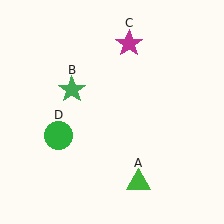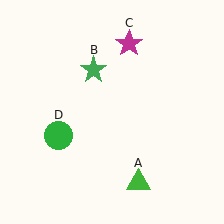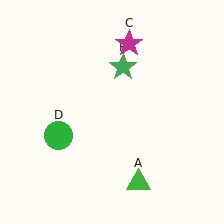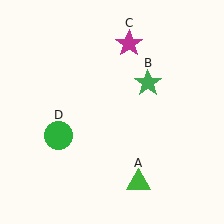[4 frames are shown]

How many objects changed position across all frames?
1 object changed position: green star (object B).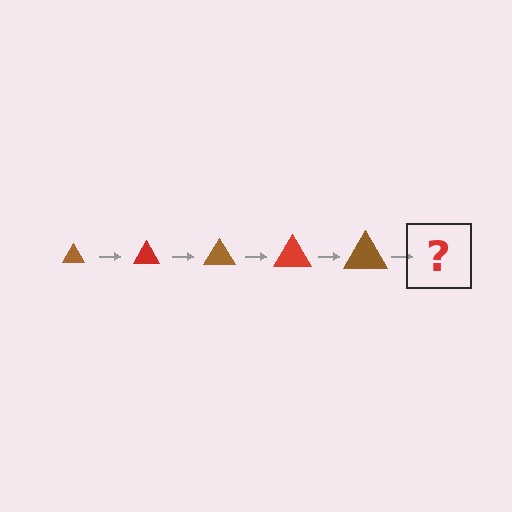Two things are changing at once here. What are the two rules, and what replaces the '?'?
The two rules are that the triangle grows larger each step and the color cycles through brown and red. The '?' should be a red triangle, larger than the previous one.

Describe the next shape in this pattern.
It should be a red triangle, larger than the previous one.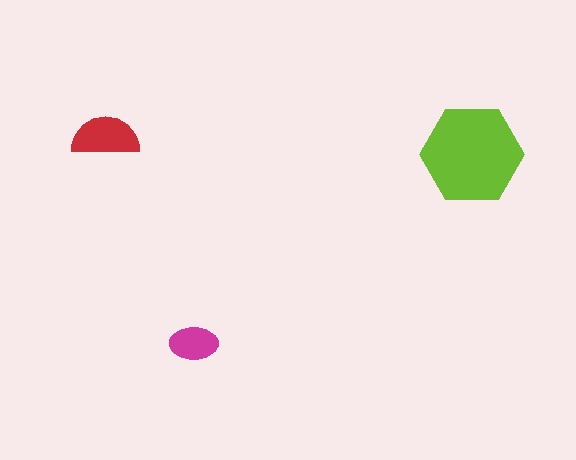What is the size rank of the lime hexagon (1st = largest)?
1st.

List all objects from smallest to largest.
The magenta ellipse, the red semicircle, the lime hexagon.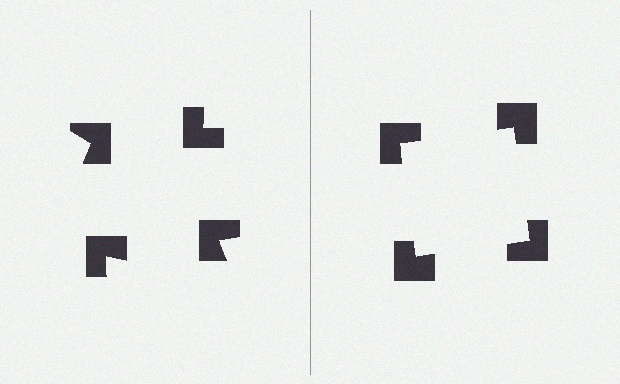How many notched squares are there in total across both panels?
8 — 4 on each side.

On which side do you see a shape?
An illusory square appears on the right side. On the left side the wedge cuts are rotated, so no coherent shape forms.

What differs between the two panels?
The notched squares are positioned identically on both sides; only the wedge orientations differ. On the right they align to a square; on the left they are misaligned.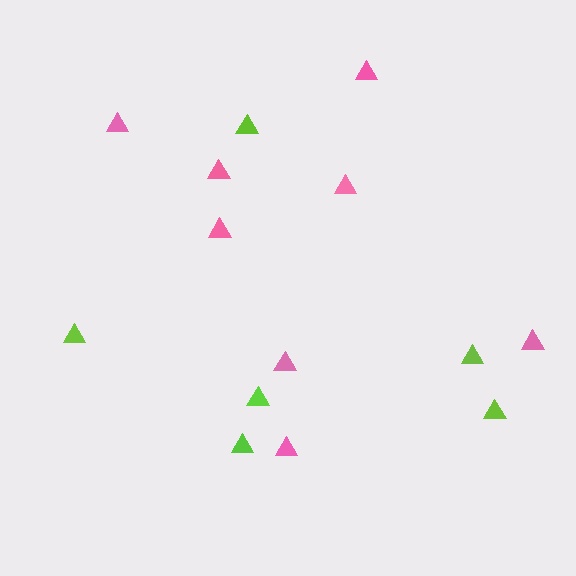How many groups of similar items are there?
There are 2 groups: one group of pink triangles (8) and one group of lime triangles (6).